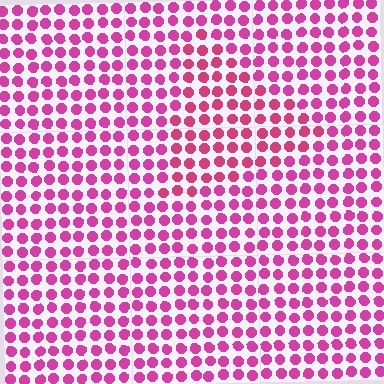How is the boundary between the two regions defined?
The boundary is defined purely by a slight shift in hue (about 17 degrees). Spacing, size, and orientation are identical on both sides.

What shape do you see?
I see a triangle.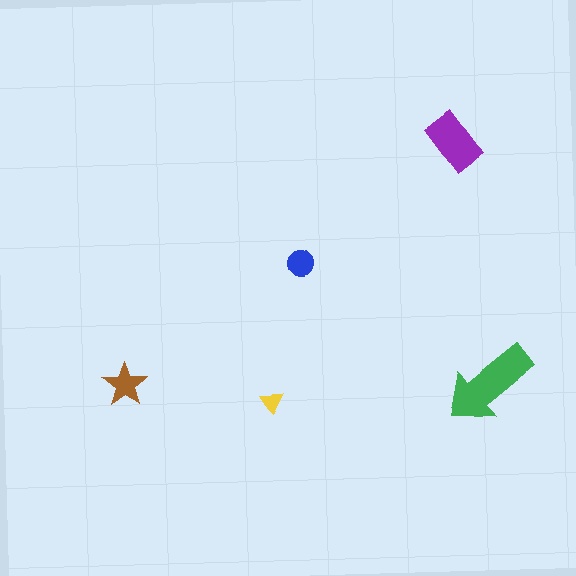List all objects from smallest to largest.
The yellow triangle, the blue circle, the brown star, the purple rectangle, the green arrow.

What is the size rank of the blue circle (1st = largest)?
4th.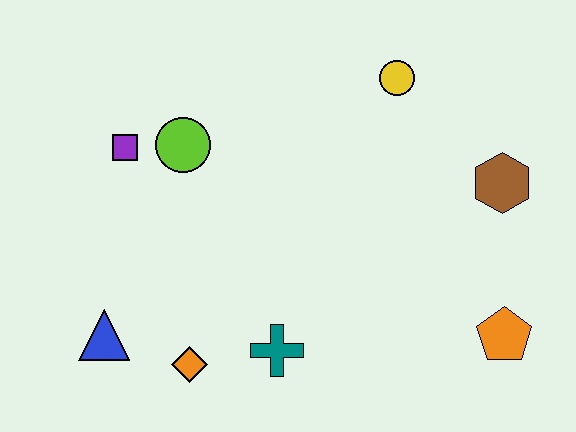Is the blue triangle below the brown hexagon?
Yes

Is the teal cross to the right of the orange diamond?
Yes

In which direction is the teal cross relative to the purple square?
The teal cross is below the purple square.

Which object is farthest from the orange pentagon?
The purple square is farthest from the orange pentagon.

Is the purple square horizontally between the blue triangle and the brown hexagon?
Yes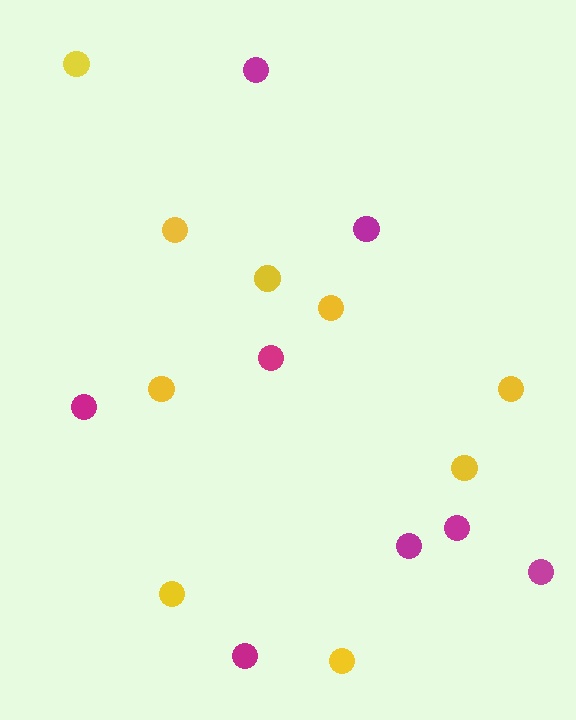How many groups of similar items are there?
There are 2 groups: one group of magenta circles (8) and one group of yellow circles (9).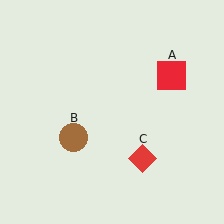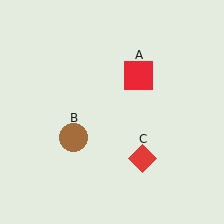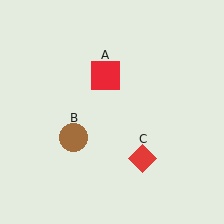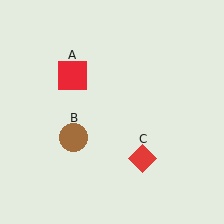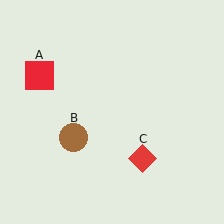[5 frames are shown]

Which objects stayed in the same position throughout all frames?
Brown circle (object B) and red diamond (object C) remained stationary.